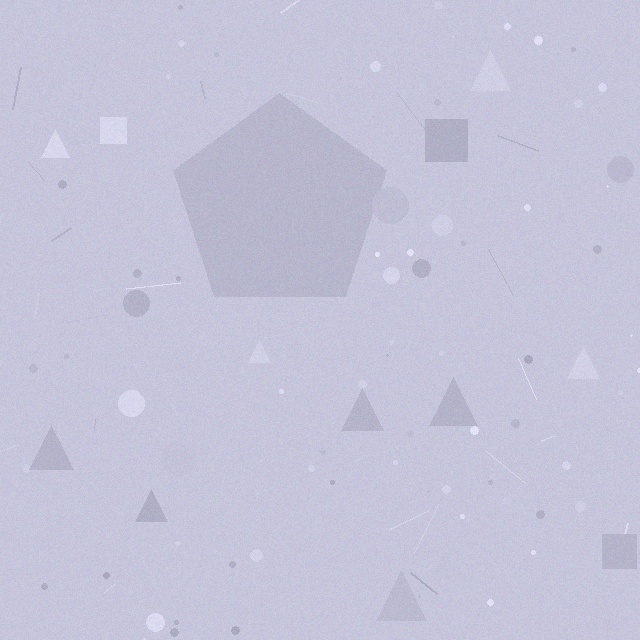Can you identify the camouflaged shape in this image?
The camouflaged shape is a pentagon.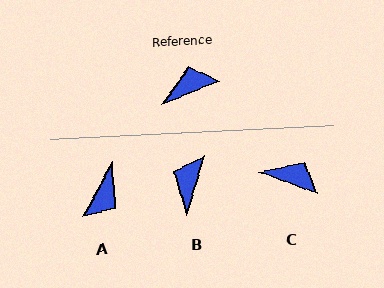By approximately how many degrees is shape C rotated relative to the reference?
Approximately 42 degrees clockwise.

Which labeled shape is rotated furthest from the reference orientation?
A, about 140 degrees away.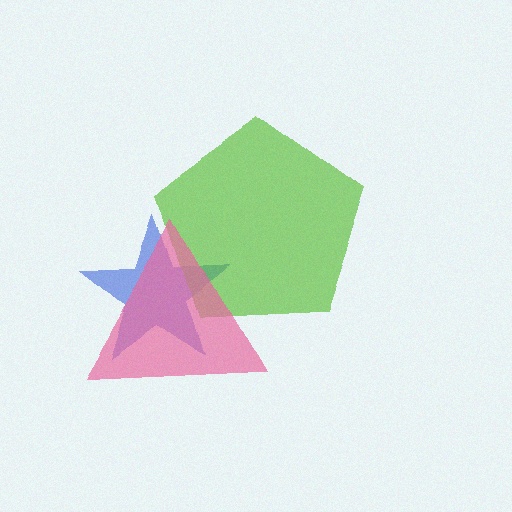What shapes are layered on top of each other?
The layered shapes are: a blue star, a lime pentagon, a pink triangle.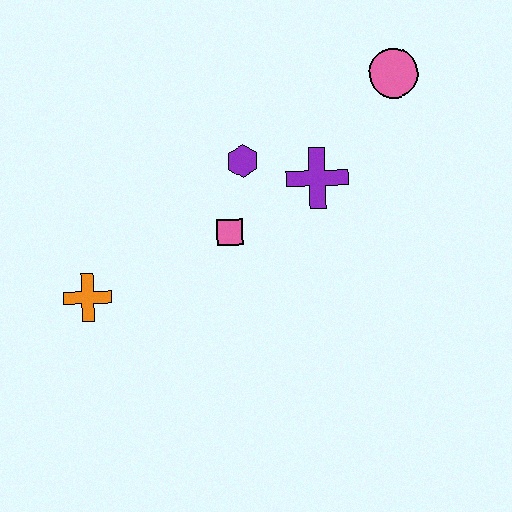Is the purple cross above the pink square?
Yes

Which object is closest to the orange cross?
The pink square is closest to the orange cross.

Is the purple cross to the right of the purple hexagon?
Yes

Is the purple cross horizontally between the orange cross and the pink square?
No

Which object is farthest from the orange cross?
The pink circle is farthest from the orange cross.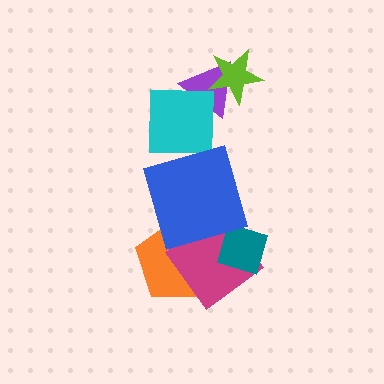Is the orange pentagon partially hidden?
Yes, it is partially covered by another shape.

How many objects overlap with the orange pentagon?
2 objects overlap with the orange pentagon.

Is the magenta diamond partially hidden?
Yes, it is partially covered by another shape.